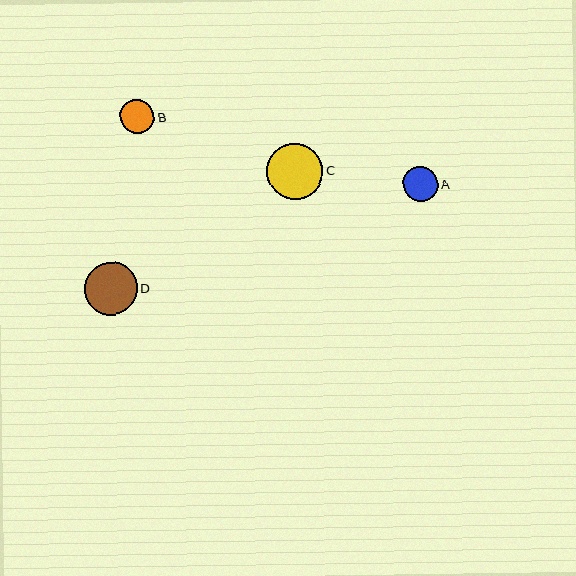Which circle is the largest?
Circle C is the largest with a size of approximately 56 pixels.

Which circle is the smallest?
Circle B is the smallest with a size of approximately 34 pixels.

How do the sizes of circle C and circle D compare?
Circle C and circle D are approximately the same size.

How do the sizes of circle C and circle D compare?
Circle C and circle D are approximately the same size.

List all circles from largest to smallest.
From largest to smallest: C, D, A, B.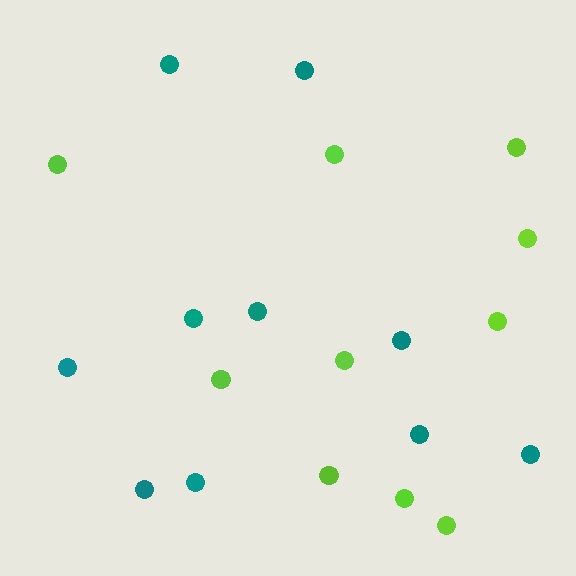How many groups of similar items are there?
There are 2 groups: one group of lime circles (10) and one group of teal circles (10).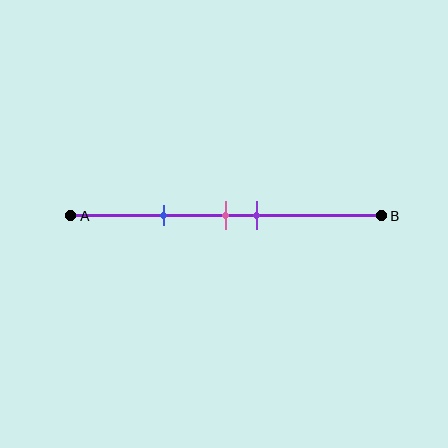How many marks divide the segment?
There are 3 marks dividing the segment.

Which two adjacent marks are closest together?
The pink and purple marks are the closest adjacent pair.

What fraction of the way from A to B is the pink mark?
The pink mark is approximately 50% (0.5) of the way from A to B.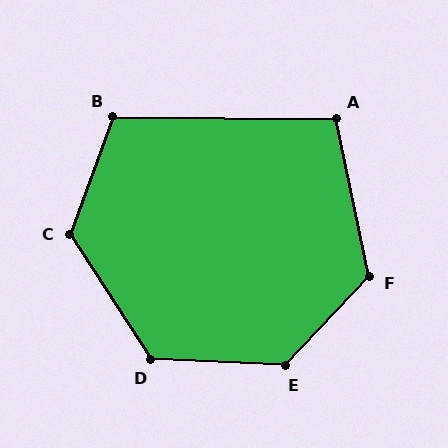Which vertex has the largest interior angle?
E, at approximately 131 degrees.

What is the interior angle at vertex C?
Approximately 127 degrees (obtuse).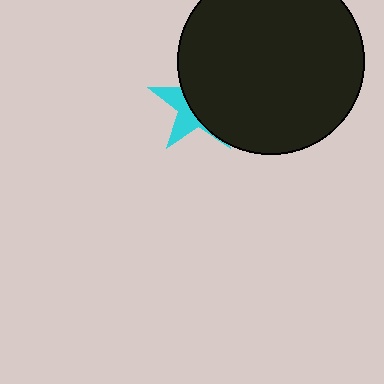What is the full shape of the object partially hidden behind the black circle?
The partially hidden object is a cyan star.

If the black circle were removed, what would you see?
You would see the complete cyan star.